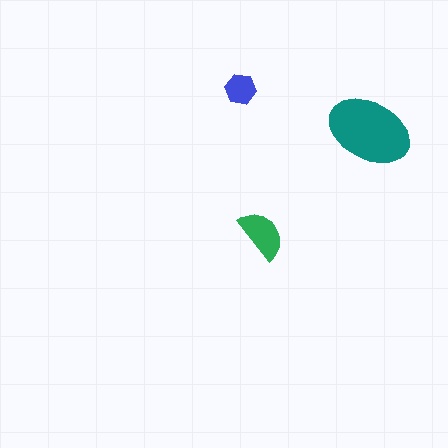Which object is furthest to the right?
The teal ellipse is rightmost.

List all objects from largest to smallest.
The teal ellipse, the green semicircle, the blue hexagon.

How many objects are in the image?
There are 3 objects in the image.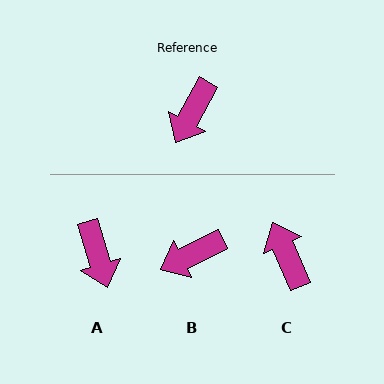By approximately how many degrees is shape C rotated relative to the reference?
Approximately 128 degrees clockwise.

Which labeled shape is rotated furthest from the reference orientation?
C, about 128 degrees away.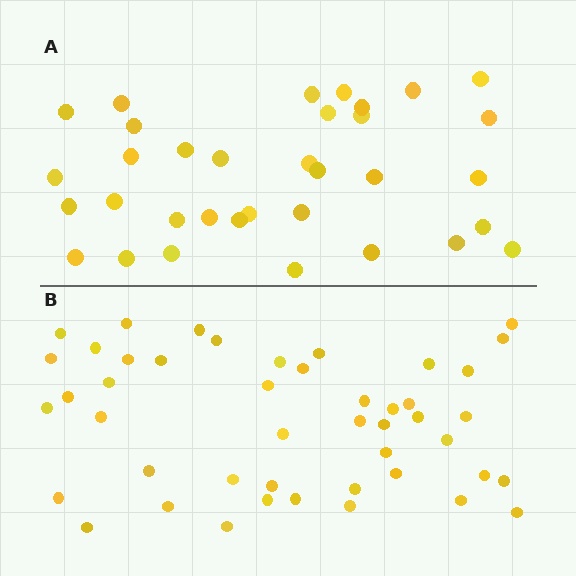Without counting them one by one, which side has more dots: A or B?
Region B (the bottom region) has more dots.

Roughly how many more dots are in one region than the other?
Region B has roughly 12 or so more dots than region A.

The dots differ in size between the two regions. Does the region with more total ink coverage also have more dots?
No. Region A has more total ink coverage because its dots are larger, but region B actually contains more individual dots. Total area can be misleading — the number of items is what matters here.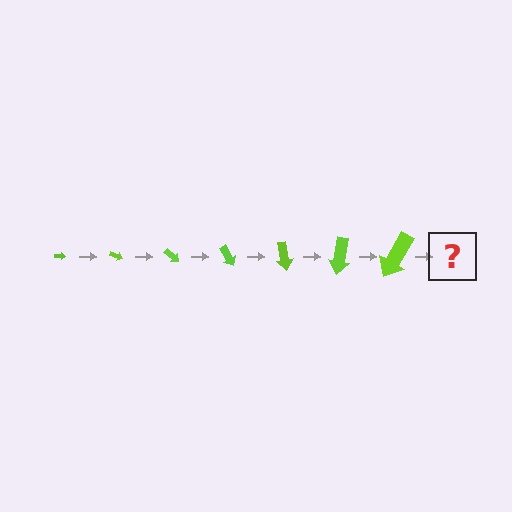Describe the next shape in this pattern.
It should be an arrow, larger than the previous one and rotated 140 degrees from the start.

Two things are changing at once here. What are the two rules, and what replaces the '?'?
The two rules are that the arrow grows larger each step and it rotates 20 degrees each step. The '?' should be an arrow, larger than the previous one and rotated 140 degrees from the start.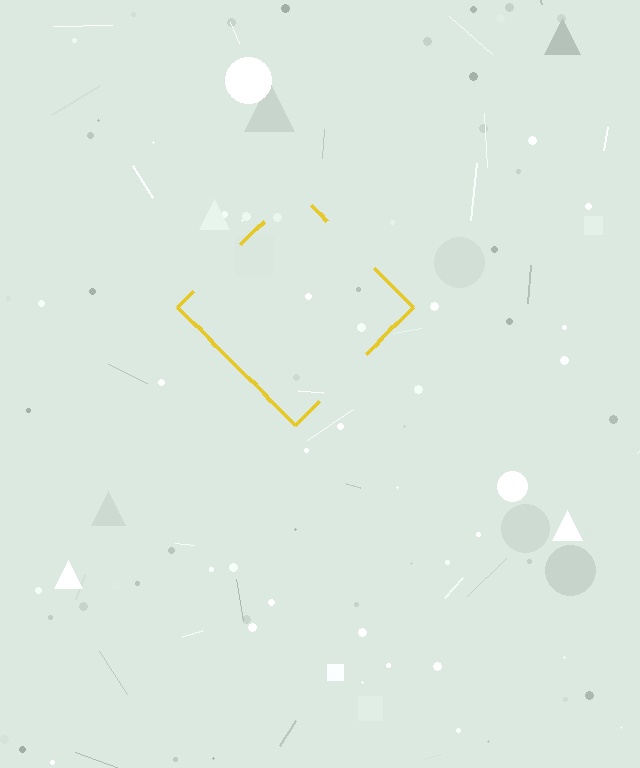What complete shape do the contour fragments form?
The contour fragments form a diamond.